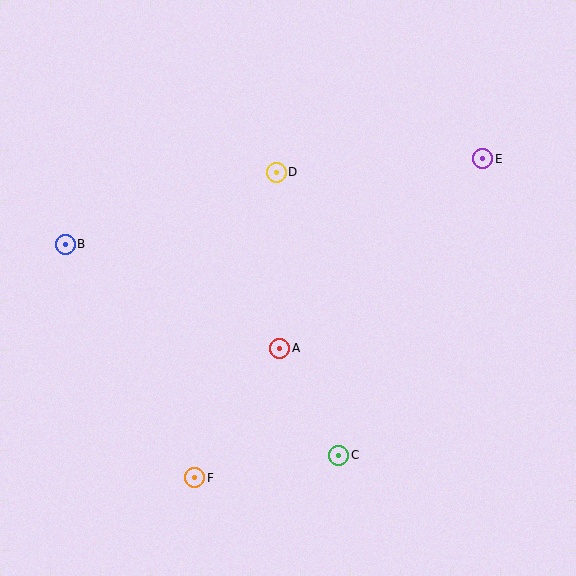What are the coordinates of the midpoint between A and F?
The midpoint between A and F is at (237, 413).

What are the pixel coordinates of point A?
Point A is at (280, 348).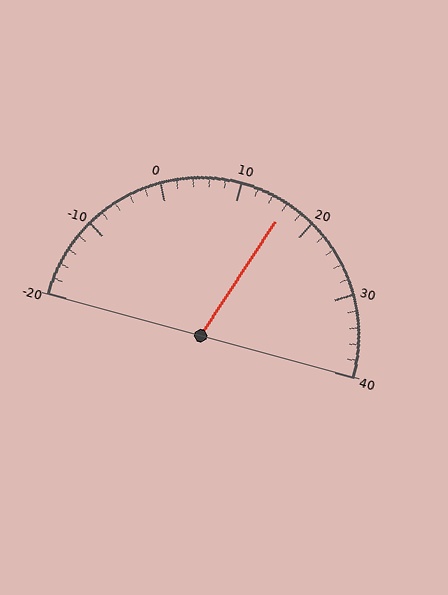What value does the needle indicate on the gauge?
The needle indicates approximately 16.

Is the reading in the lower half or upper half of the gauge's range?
The reading is in the upper half of the range (-20 to 40).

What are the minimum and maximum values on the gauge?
The gauge ranges from -20 to 40.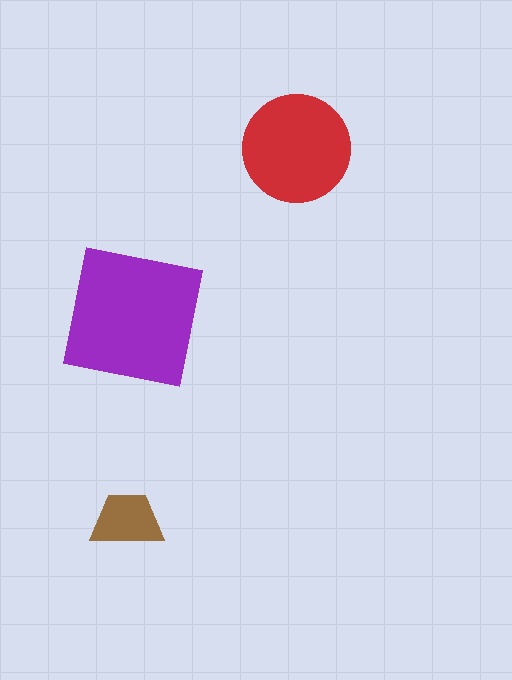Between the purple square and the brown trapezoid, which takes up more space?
The purple square.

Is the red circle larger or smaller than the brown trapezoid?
Larger.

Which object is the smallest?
The brown trapezoid.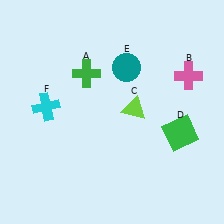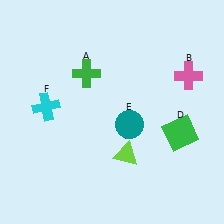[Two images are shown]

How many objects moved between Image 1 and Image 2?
2 objects moved between the two images.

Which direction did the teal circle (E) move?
The teal circle (E) moved down.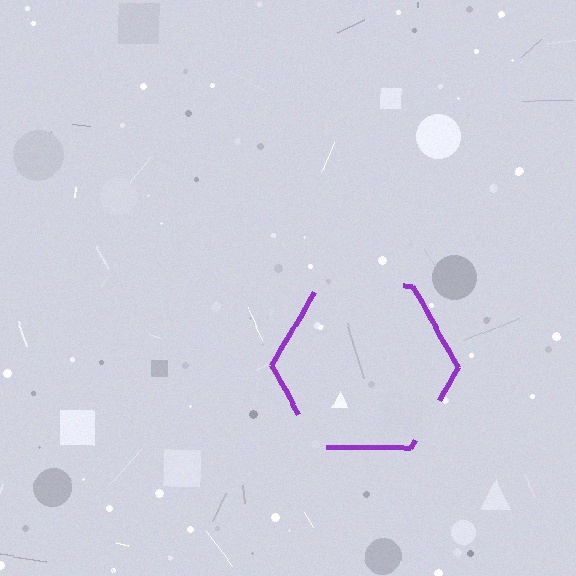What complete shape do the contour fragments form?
The contour fragments form a hexagon.